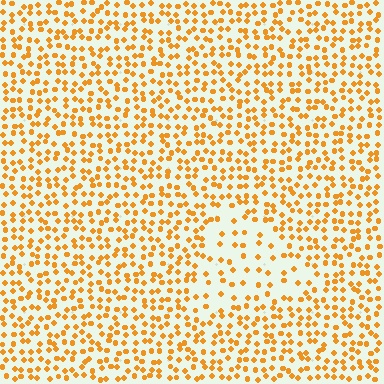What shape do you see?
I see a triangle.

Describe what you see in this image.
The image contains small orange elements arranged at two different densities. A triangle-shaped region is visible where the elements are less densely packed than the surrounding area.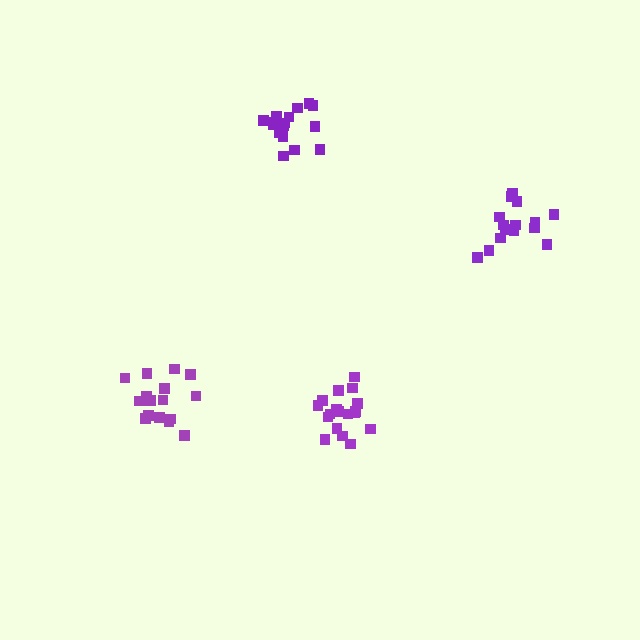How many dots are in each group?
Group 1: 18 dots, Group 2: 17 dots, Group 3: 17 dots, Group 4: 16 dots (68 total).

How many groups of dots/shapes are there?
There are 4 groups.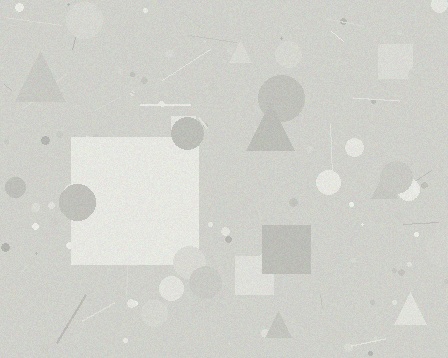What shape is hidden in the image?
A square is hidden in the image.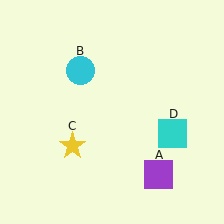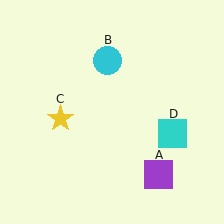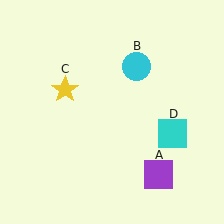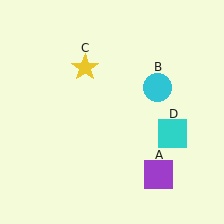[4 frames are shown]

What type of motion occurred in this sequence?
The cyan circle (object B), yellow star (object C) rotated clockwise around the center of the scene.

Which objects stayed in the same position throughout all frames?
Purple square (object A) and cyan square (object D) remained stationary.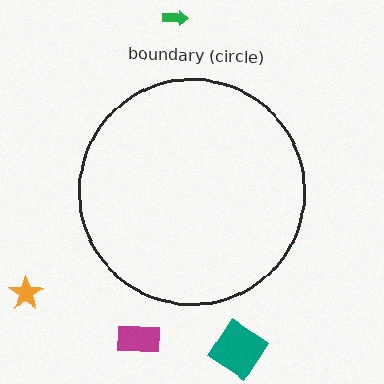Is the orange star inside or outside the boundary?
Outside.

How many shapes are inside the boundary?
0 inside, 4 outside.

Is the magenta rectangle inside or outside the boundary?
Outside.